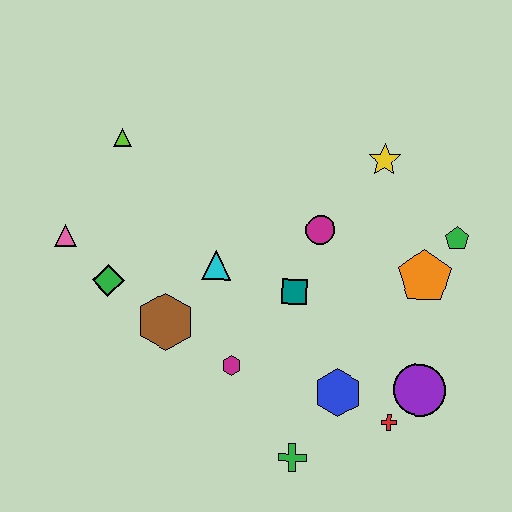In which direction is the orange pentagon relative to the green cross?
The orange pentagon is above the green cross.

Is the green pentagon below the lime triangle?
Yes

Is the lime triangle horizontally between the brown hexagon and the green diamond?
Yes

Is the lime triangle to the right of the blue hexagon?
No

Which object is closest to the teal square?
The magenta circle is closest to the teal square.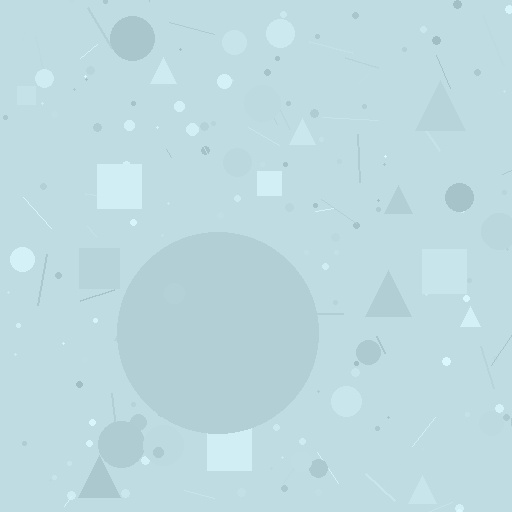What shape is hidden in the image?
A circle is hidden in the image.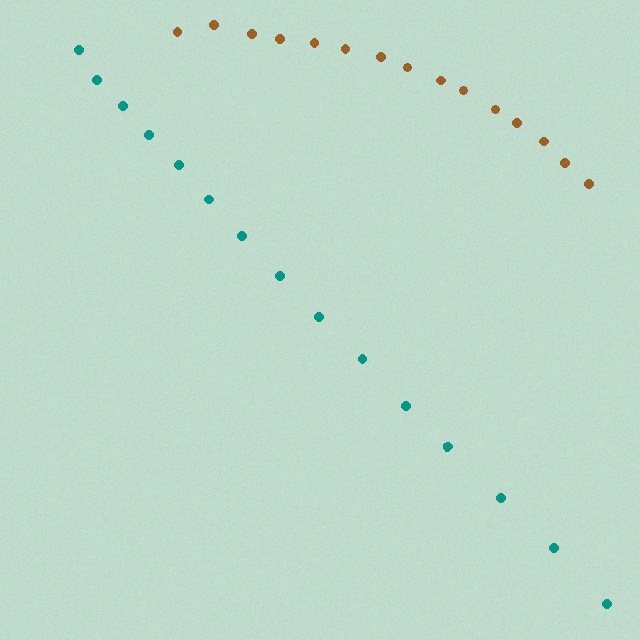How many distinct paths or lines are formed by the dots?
There are 2 distinct paths.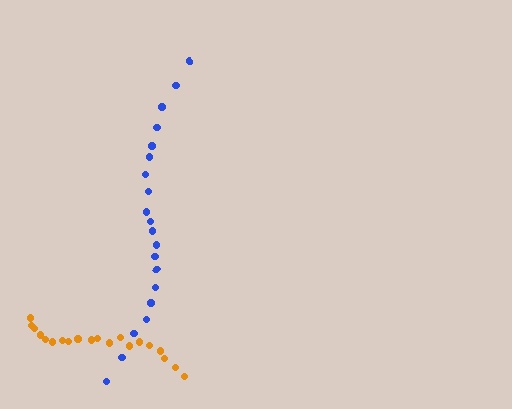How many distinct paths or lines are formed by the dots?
There are 2 distinct paths.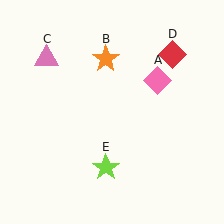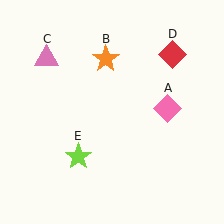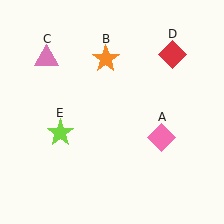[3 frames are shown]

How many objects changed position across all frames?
2 objects changed position: pink diamond (object A), lime star (object E).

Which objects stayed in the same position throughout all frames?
Orange star (object B) and pink triangle (object C) and red diamond (object D) remained stationary.